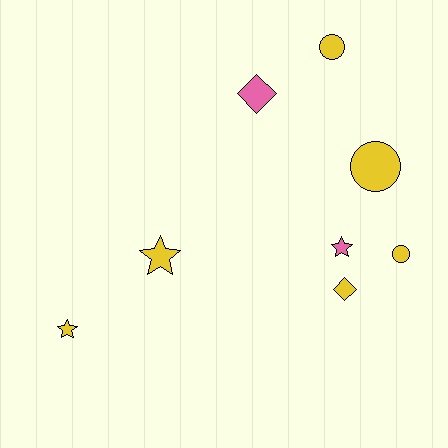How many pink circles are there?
There are no pink circles.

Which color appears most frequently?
Yellow, with 6 objects.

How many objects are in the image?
There are 8 objects.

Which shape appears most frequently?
Star, with 3 objects.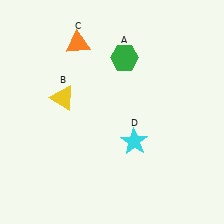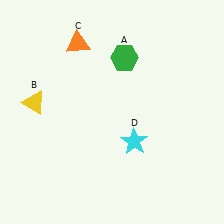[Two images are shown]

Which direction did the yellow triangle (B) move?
The yellow triangle (B) moved left.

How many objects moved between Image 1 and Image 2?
1 object moved between the two images.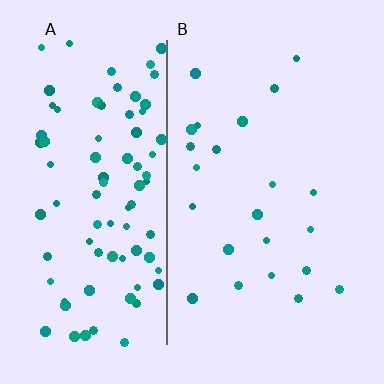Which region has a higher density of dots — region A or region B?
A (the left).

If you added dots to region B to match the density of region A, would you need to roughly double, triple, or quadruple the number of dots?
Approximately quadruple.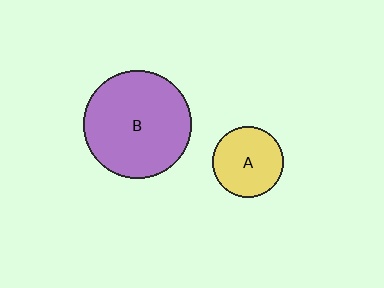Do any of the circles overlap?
No, none of the circles overlap.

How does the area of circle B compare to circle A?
Approximately 2.3 times.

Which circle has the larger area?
Circle B (purple).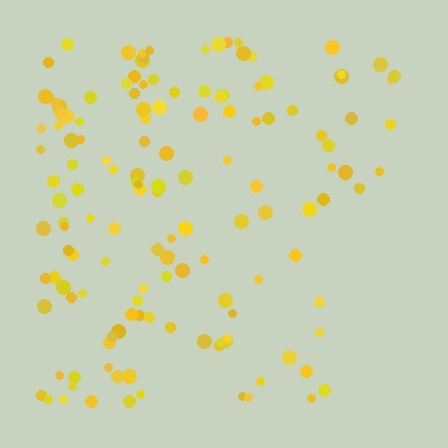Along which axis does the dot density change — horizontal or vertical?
Horizontal.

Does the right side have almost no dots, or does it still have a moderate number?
Still a moderate number, just noticeably fewer than the left.